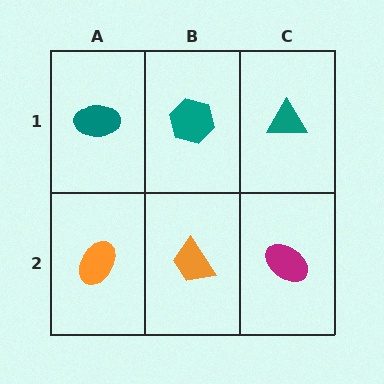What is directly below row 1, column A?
An orange ellipse.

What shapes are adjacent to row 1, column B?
An orange trapezoid (row 2, column B), a teal ellipse (row 1, column A), a teal triangle (row 1, column C).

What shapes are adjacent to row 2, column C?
A teal triangle (row 1, column C), an orange trapezoid (row 2, column B).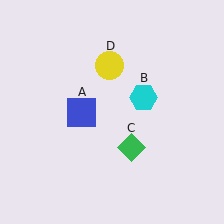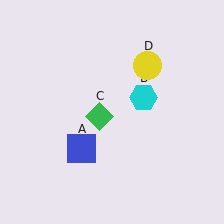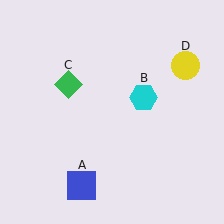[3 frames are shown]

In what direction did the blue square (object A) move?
The blue square (object A) moved down.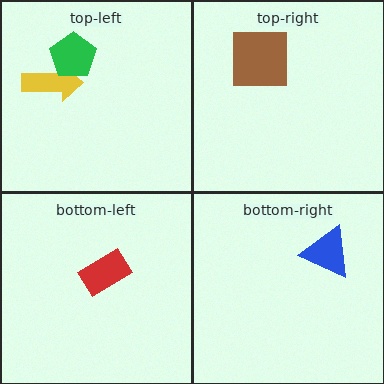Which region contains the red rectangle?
The bottom-left region.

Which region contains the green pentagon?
The top-left region.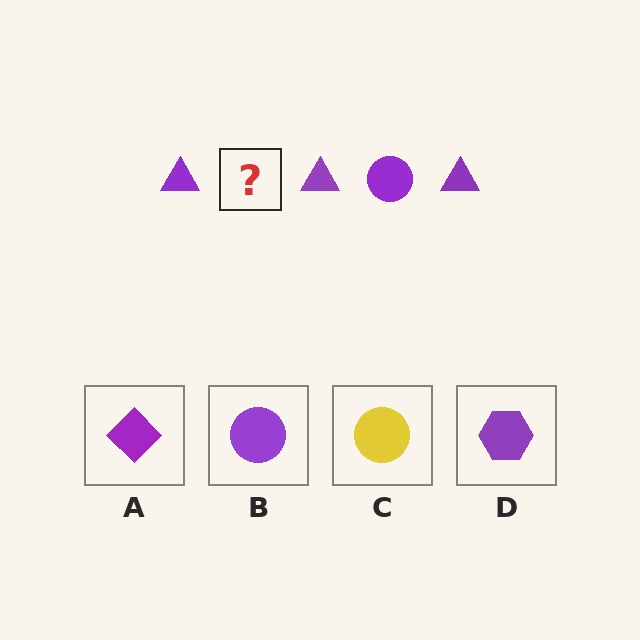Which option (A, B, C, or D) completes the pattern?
B.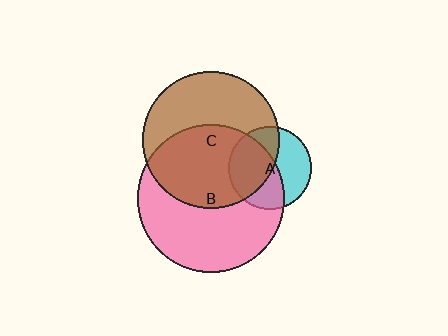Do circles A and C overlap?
Yes.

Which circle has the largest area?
Circle B (pink).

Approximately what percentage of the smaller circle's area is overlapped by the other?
Approximately 50%.